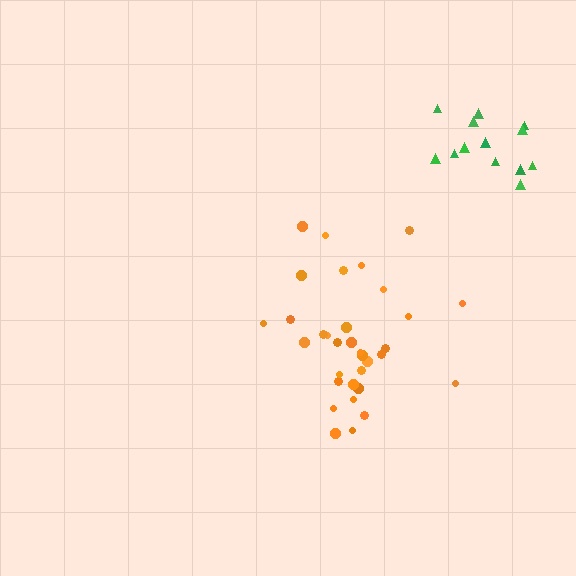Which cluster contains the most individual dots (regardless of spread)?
Orange (33).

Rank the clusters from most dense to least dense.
orange, green.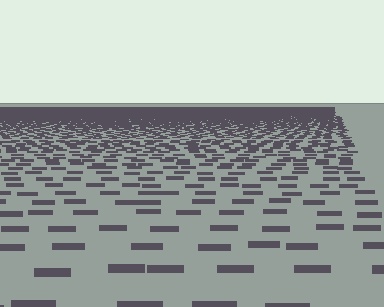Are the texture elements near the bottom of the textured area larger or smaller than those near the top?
Larger. Near the bottom, elements are closer to the viewer and appear at a bigger on-screen size.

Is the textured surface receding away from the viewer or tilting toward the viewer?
The surface is receding away from the viewer. Texture elements get smaller and denser toward the top.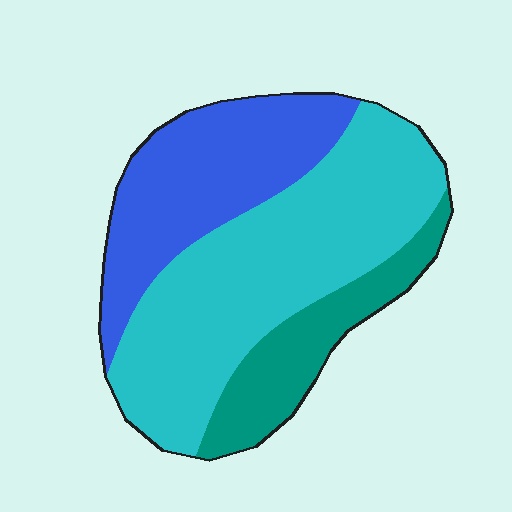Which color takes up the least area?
Teal, at roughly 20%.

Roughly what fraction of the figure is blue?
Blue covers 31% of the figure.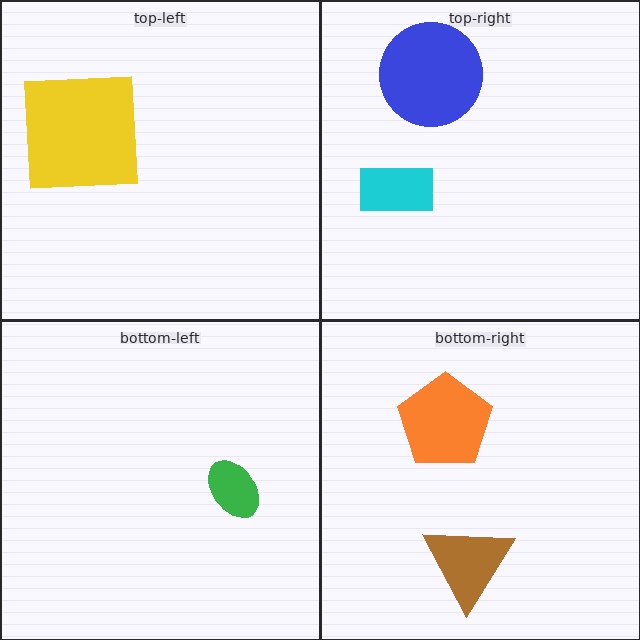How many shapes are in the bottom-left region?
1.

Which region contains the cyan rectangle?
The top-right region.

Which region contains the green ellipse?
The bottom-left region.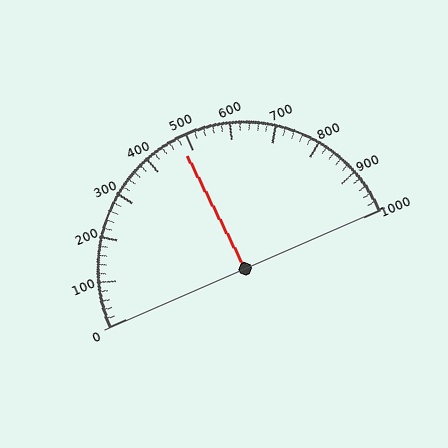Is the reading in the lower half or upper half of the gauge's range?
The reading is in the lower half of the range (0 to 1000).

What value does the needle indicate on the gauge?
The needle indicates approximately 480.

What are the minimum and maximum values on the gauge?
The gauge ranges from 0 to 1000.